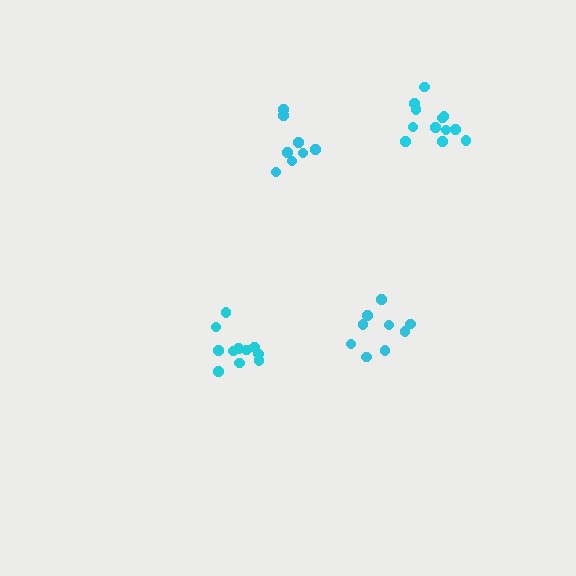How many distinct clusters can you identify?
There are 4 distinct clusters.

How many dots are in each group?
Group 1: 9 dots, Group 2: 8 dots, Group 3: 11 dots, Group 4: 12 dots (40 total).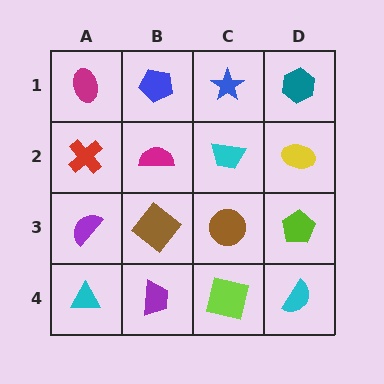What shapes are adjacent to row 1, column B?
A magenta semicircle (row 2, column B), a magenta ellipse (row 1, column A), a blue star (row 1, column C).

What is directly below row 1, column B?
A magenta semicircle.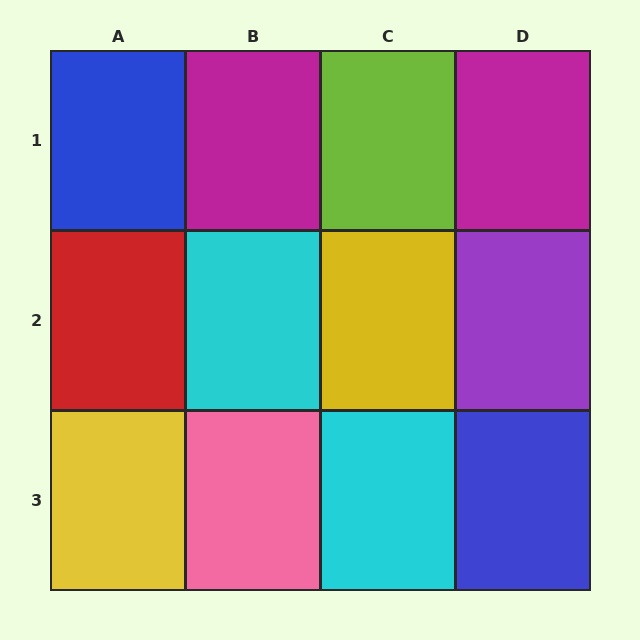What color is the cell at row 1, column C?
Lime.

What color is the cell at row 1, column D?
Magenta.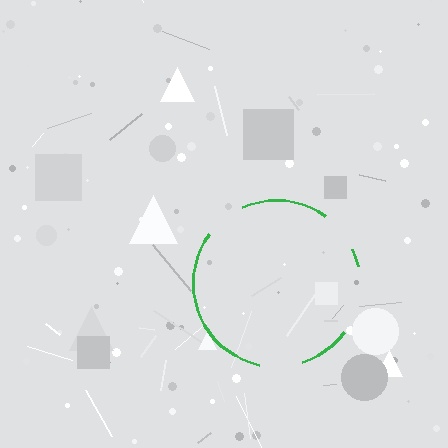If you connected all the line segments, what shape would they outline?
They would outline a circle.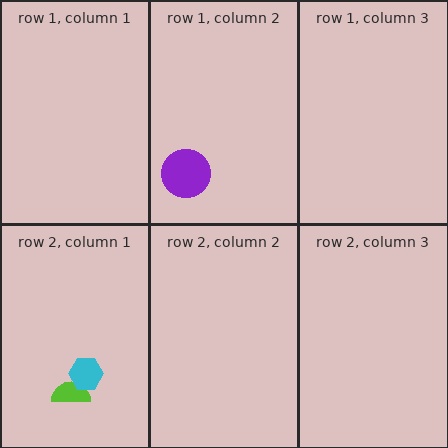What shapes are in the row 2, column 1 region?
The lime semicircle, the cyan hexagon.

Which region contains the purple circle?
The row 1, column 2 region.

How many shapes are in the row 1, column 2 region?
1.